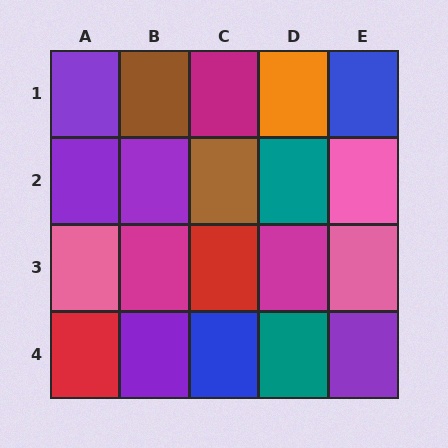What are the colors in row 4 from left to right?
Red, purple, blue, teal, purple.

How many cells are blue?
2 cells are blue.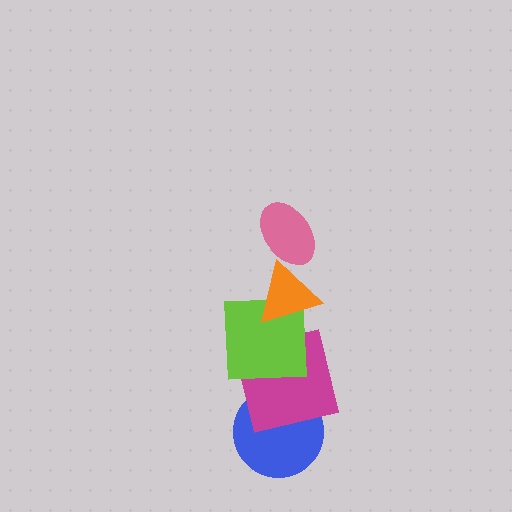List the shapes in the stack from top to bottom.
From top to bottom: the pink ellipse, the orange triangle, the lime square, the magenta square, the blue circle.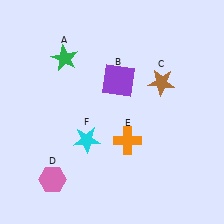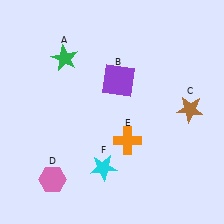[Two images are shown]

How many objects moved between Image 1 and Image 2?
2 objects moved between the two images.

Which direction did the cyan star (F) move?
The cyan star (F) moved down.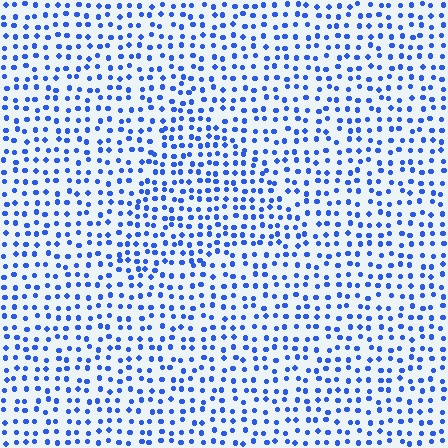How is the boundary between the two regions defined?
The boundary is defined by a change in element density (approximately 1.4x ratio). All elements are the same color, size, and shape.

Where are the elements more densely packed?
The elements are more densely packed inside the triangle boundary.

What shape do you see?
I see a triangle.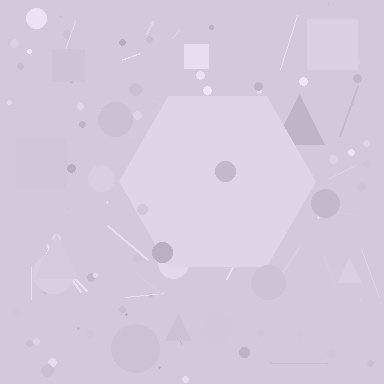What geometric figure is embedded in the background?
A hexagon is embedded in the background.